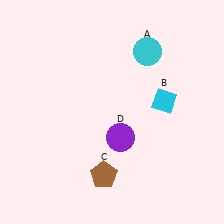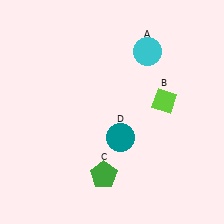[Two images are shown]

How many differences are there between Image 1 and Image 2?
There are 3 differences between the two images.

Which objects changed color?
B changed from cyan to lime. C changed from brown to green. D changed from purple to teal.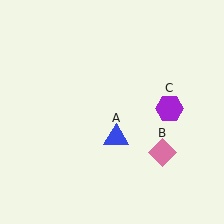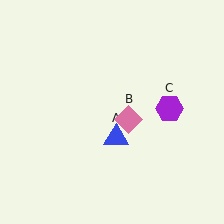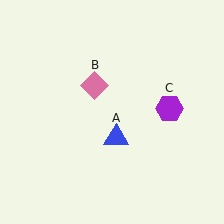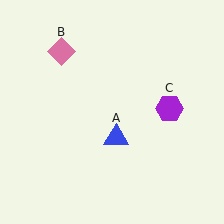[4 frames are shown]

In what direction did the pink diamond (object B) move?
The pink diamond (object B) moved up and to the left.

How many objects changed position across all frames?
1 object changed position: pink diamond (object B).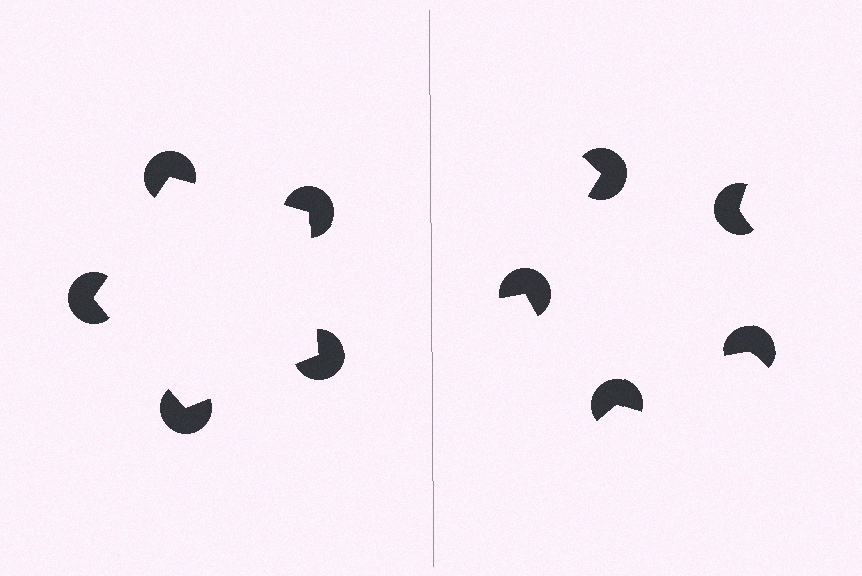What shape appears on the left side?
An illusory pentagon.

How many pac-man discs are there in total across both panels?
10 — 5 on each side.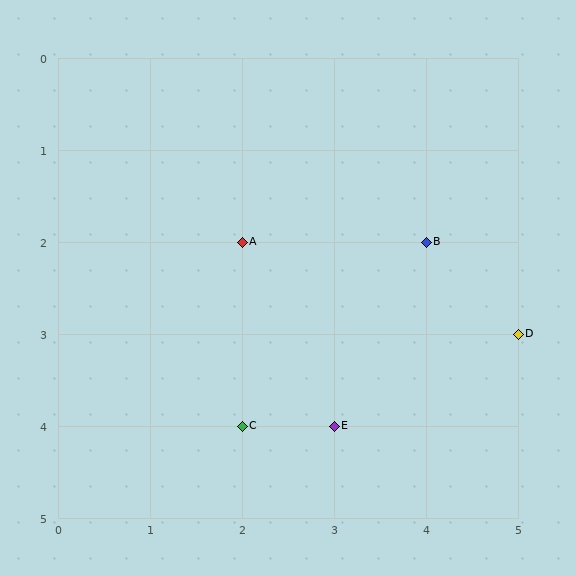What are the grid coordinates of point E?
Point E is at grid coordinates (3, 4).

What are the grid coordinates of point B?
Point B is at grid coordinates (4, 2).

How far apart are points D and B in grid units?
Points D and B are 1 column and 1 row apart (about 1.4 grid units diagonally).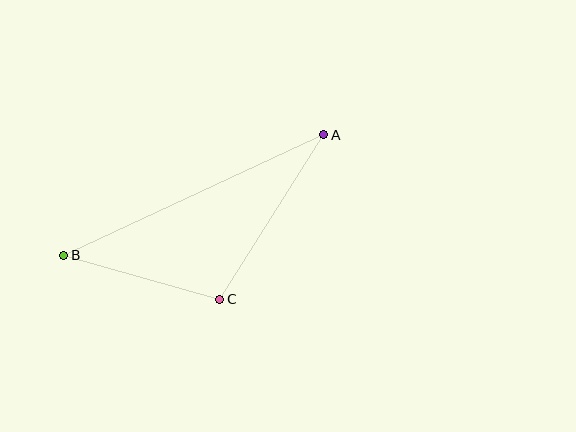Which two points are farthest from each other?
Points A and B are farthest from each other.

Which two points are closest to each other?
Points B and C are closest to each other.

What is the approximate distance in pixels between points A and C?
The distance between A and C is approximately 195 pixels.